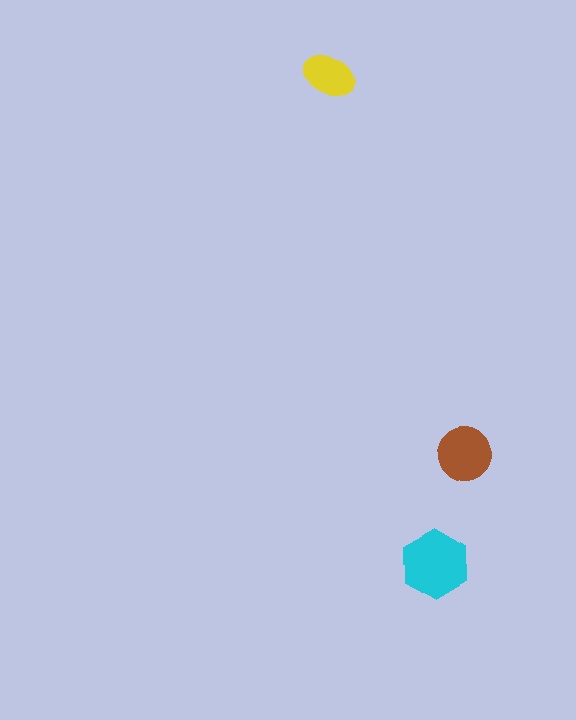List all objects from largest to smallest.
The cyan hexagon, the brown circle, the yellow ellipse.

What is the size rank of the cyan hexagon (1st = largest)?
1st.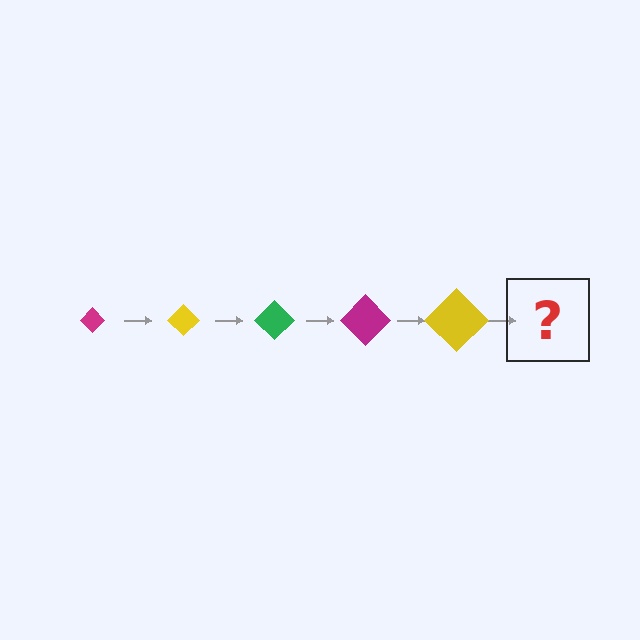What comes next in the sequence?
The next element should be a green diamond, larger than the previous one.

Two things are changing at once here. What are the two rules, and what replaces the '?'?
The two rules are that the diamond grows larger each step and the color cycles through magenta, yellow, and green. The '?' should be a green diamond, larger than the previous one.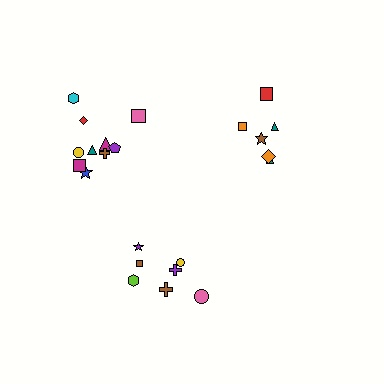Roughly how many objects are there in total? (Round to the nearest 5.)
Roughly 25 objects in total.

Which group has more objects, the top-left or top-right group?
The top-left group.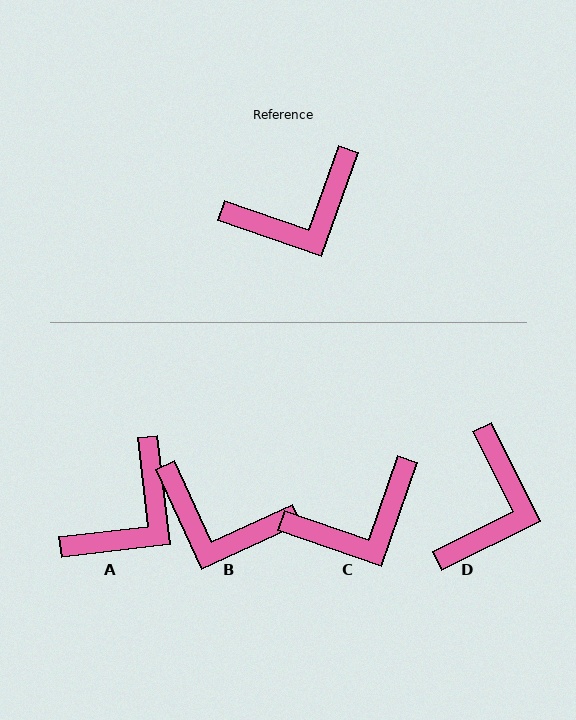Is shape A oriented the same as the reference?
No, it is off by about 26 degrees.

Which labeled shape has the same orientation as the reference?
C.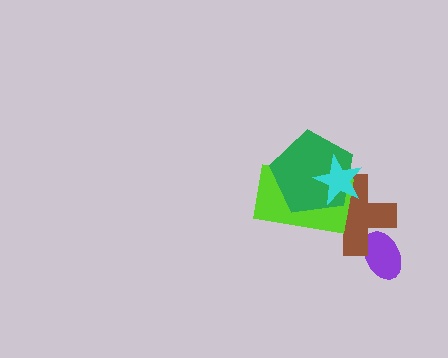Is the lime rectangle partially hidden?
Yes, it is partially covered by another shape.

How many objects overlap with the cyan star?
3 objects overlap with the cyan star.